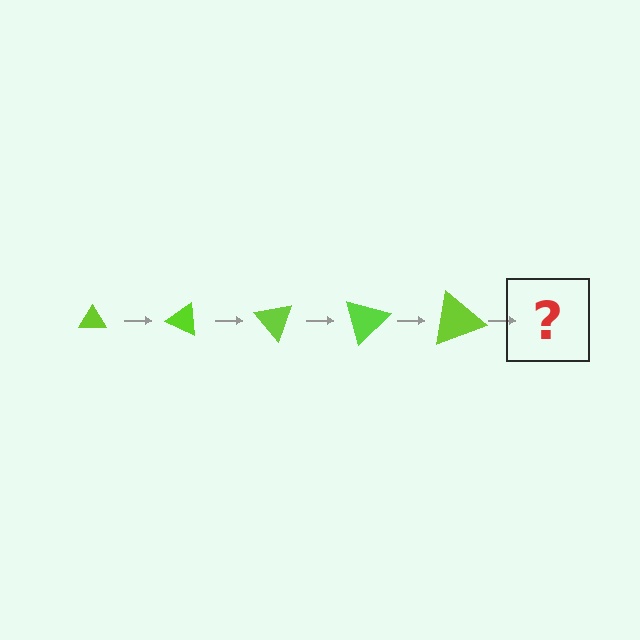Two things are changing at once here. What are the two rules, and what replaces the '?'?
The two rules are that the triangle grows larger each step and it rotates 25 degrees each step. The '?' should be a triangle, larger than the previous one and rotated 125 degrees from the start.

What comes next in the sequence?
The next element should be a triangle, larger than the previous one and rotated 125 degrees from the start.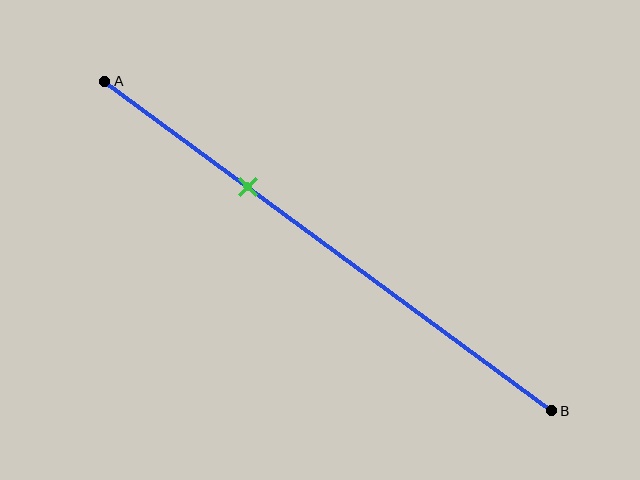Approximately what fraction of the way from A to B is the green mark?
The green mark is approximately 30% of the way from A to B.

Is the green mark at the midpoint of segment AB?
No, the mark is at about 30% from A, not at the 50% midpoint.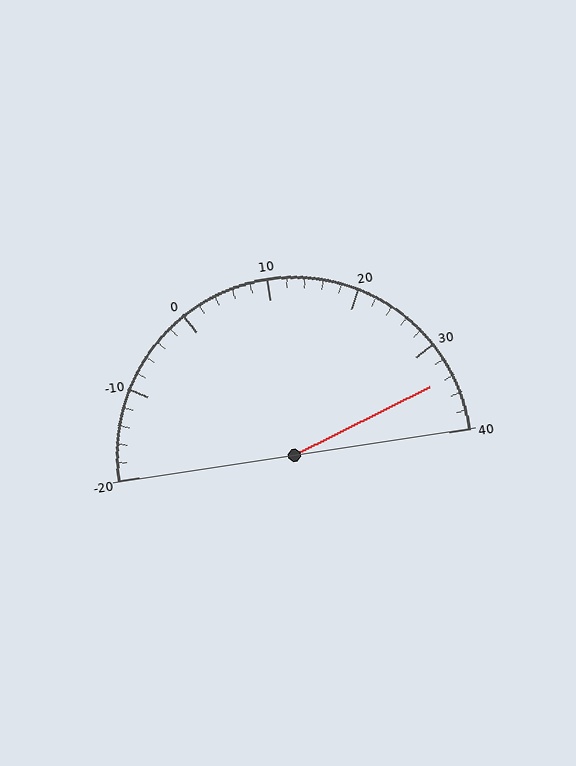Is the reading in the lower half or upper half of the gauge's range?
The reading is in the upper half of the range (-20 to 40).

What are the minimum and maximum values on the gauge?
The gauge ranges from -20 to 40.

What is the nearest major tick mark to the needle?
The nearest major tick mark is 30.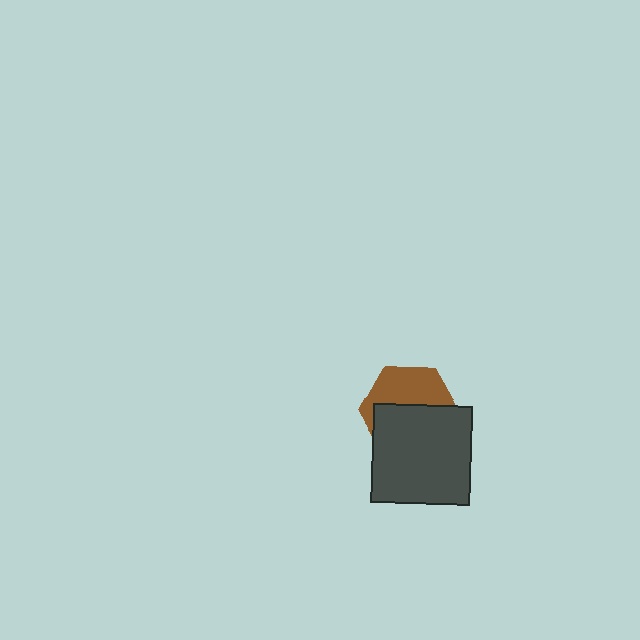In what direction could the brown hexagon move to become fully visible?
The brown hexagon could move up. That would shift it out from behind the dark gray square entirely.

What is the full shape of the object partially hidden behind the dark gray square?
The partially hidden object is a brown hexagon.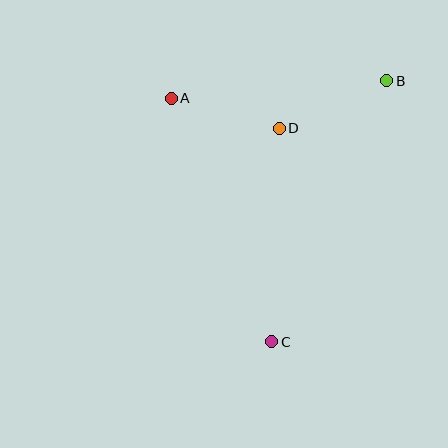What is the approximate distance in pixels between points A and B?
The distance between A and B is approximately 217 pixels.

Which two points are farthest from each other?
Points B and C are farthest from each other.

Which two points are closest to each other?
Points A and D are closest to each other.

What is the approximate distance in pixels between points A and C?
The distance between A and C is approximately 263 pixels.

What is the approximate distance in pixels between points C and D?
The distance between C and D is approximately 214 pixels.